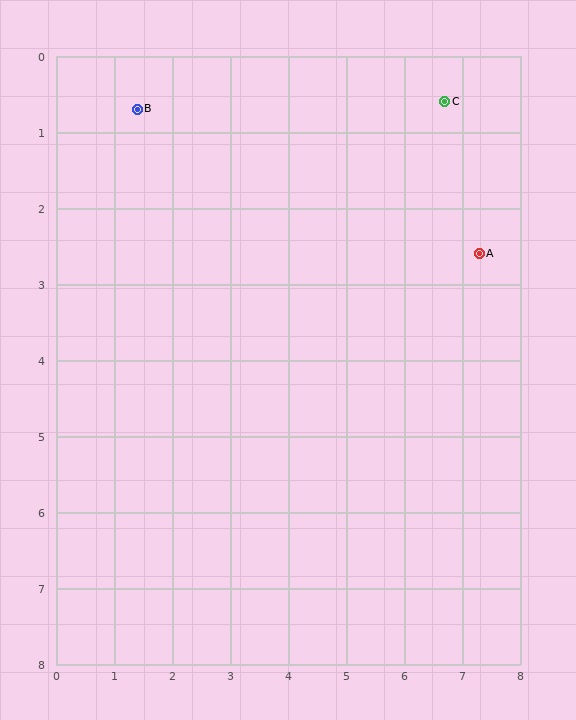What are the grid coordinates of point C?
Point C is at approximately (6.7, 0.6).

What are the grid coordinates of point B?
Point B is at approximately (1.4, 0.7).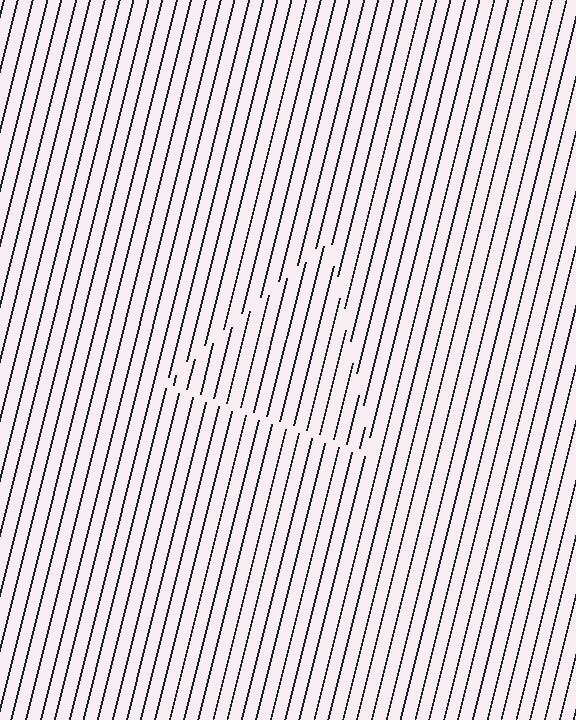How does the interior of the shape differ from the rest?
The interior of the shape contains the same grating, shifted by half a period — the contour is defined by the phase discontinuity where line-ends from the inner and outer gratings abut.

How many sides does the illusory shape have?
3 sides — the line-ends trace a triangle.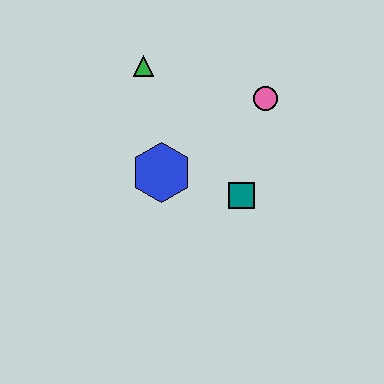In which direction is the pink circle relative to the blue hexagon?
The pink circle is to the right of the blue hexagon.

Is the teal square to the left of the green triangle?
No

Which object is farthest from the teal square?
The green triangle is farthest from the teal square.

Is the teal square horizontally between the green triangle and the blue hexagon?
No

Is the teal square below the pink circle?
Yes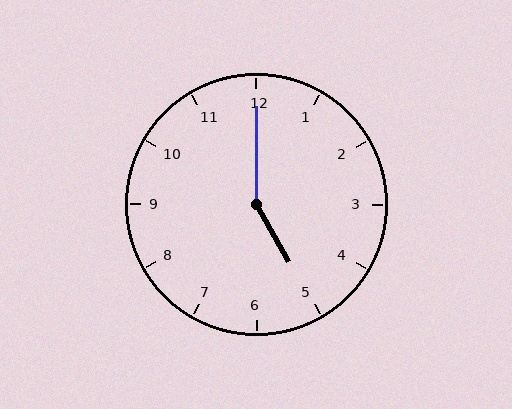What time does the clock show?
5:00.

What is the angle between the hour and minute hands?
Approximately 150 degrees.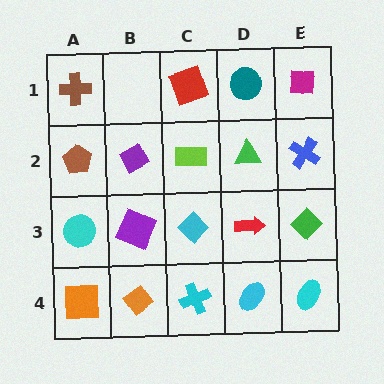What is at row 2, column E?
A blue cross.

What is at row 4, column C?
A cyan cross.